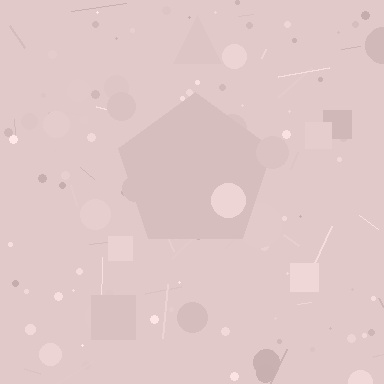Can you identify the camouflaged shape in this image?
The camouflaged shape is a pentagon.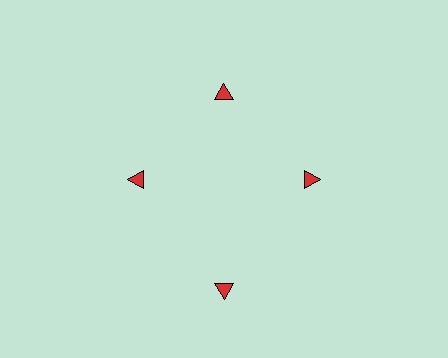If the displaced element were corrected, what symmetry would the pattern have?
It would have 4-fold rotational symmetry — the pattern would map onto itself every 90 degrees.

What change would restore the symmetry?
The symmetry would be restored by moving it inward, back onto the ring so that all 4 triangles sit at equal angles and equal distance from the center.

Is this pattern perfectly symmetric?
No. The 4 red triangles are arranged in a ring, but one element near the 6 o'clock position is pushed outward from the center, breaking the 4-fold rotational symmetry.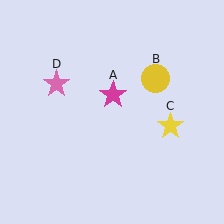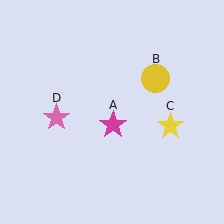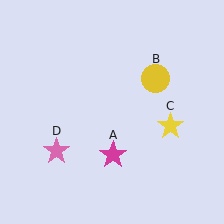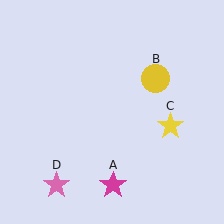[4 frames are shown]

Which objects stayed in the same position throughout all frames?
Yellow circle (object B) and yellow star (object C) remained stationary.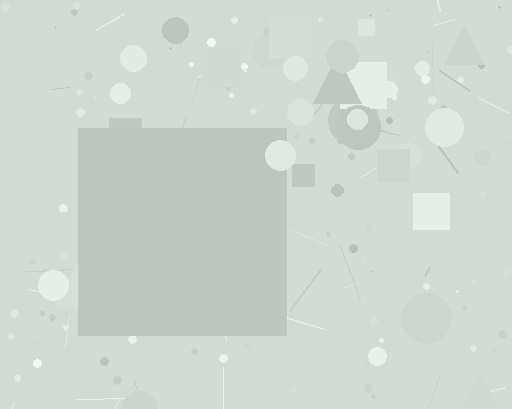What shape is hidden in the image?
A square is hidden in the image.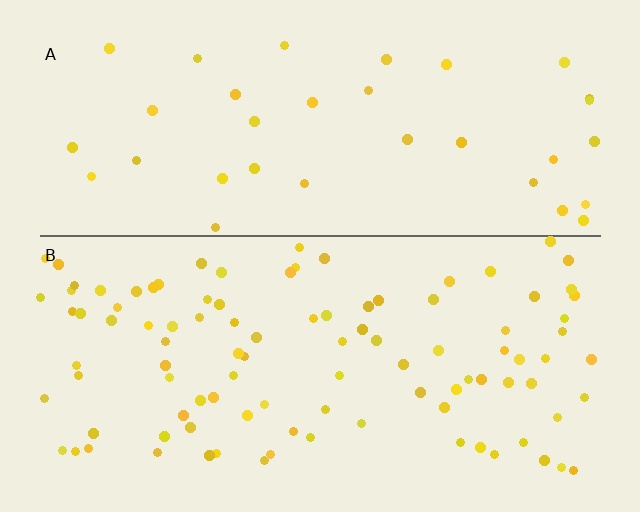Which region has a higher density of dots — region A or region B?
B (the bottom).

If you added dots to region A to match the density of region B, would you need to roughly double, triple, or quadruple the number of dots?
Approximately triple.